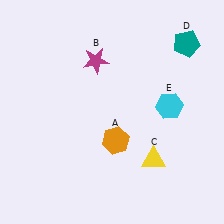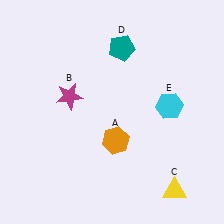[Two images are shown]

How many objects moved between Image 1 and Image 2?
3 objects moved between the two images.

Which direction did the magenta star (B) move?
The magenta star (B) moved down.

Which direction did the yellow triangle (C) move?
The yellow triangle (C) moved down.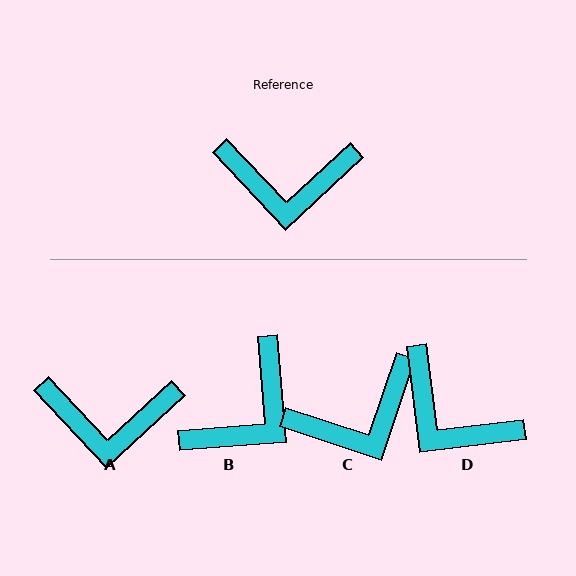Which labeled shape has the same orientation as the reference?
A.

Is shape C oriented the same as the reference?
No, it is off by about 29 degrees.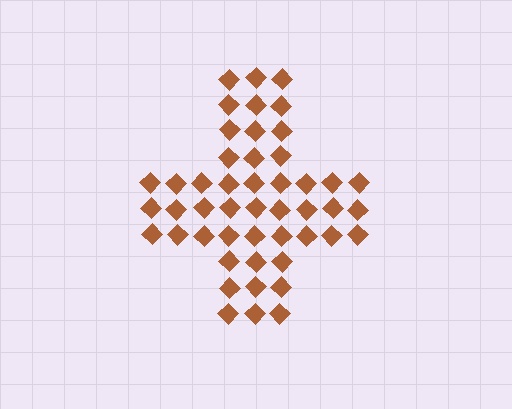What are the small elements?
The small elements are diamonds.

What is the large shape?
The large shape is a cross.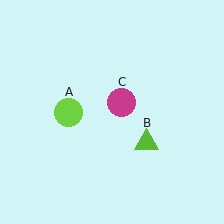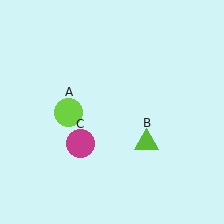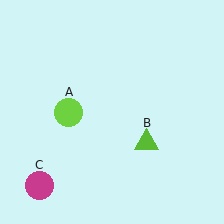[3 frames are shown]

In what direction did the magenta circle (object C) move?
The magenta circle (object C) moved down and to the left.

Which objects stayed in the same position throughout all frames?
Lime circle (object A) and lime triangle (object B) remained stationary.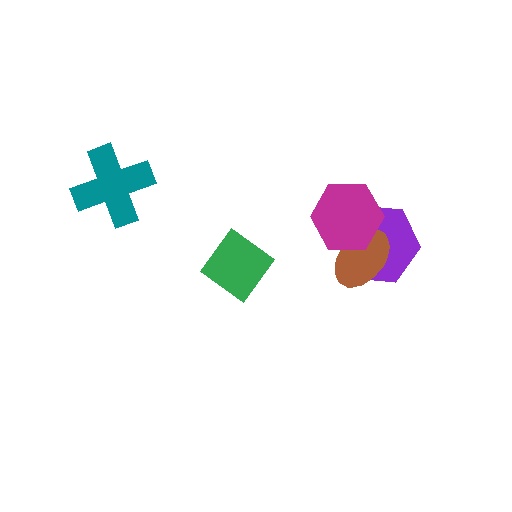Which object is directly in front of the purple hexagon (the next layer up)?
The brown ellipse is directly in front of the purple hexagon.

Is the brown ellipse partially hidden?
Yes, it is partially covered by another shape.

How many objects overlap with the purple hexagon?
2 objects overlap with the purple hexagon.